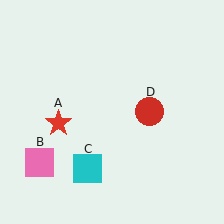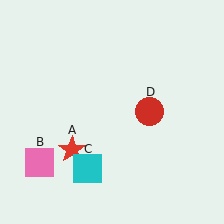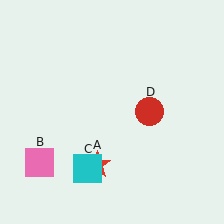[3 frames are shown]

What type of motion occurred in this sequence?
The red star (object A) rotated counterclockwise around the center of the scene.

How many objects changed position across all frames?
1 object changed position: red star (object A).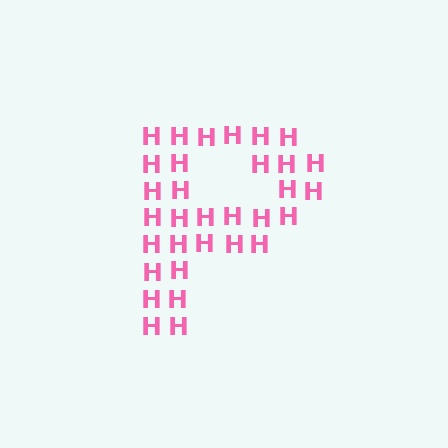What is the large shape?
The large shape is the letter P.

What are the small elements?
The small elements are letter H's.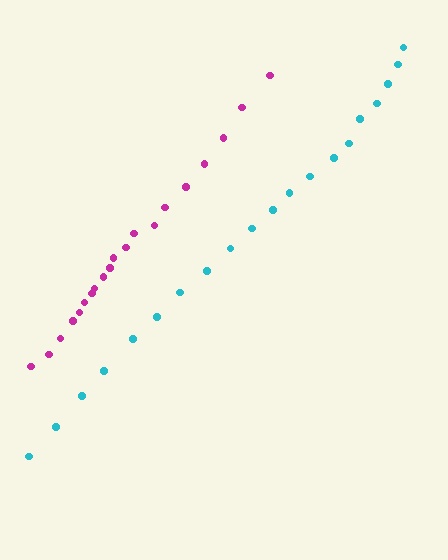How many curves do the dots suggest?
There are 2 distinct paths.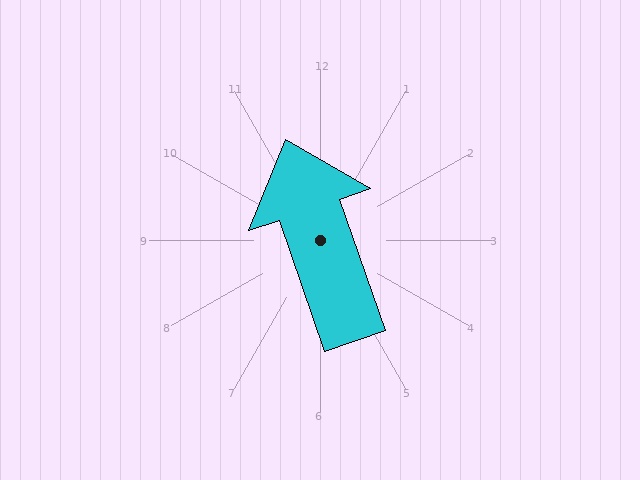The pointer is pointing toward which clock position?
Roughly 11 o'clock.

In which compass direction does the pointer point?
North.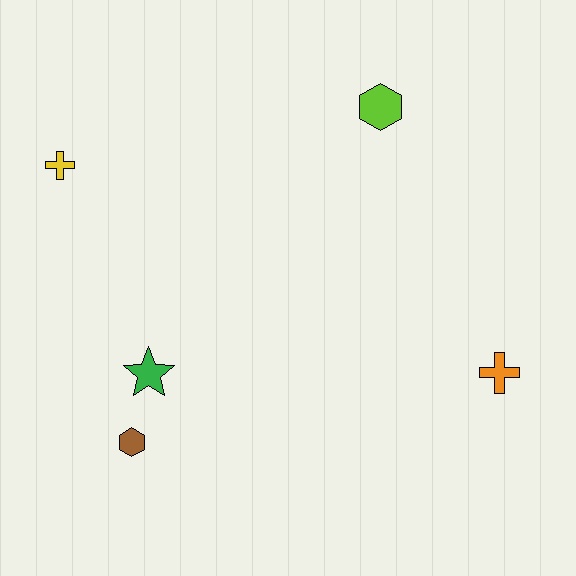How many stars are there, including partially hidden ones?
There is 1 star.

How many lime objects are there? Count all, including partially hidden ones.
There is 1 lime object.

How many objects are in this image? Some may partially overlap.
There are 5 objects.